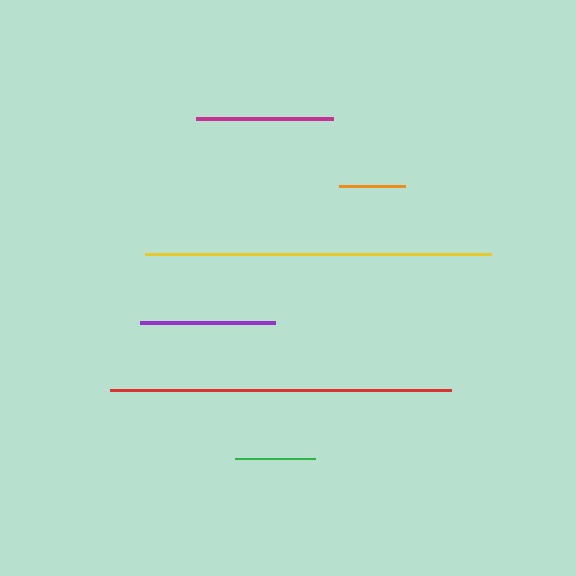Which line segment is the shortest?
The orange line is the shortest at approximately 66 pixels.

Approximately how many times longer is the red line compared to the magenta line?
The red line is approximately 2.5 times the length of the magenta line.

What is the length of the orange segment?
The orange segment is approximately 66 pixels long.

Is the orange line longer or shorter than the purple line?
The purple line is longer than the orange line.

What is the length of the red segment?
The red segment is approximately 341 pixels long.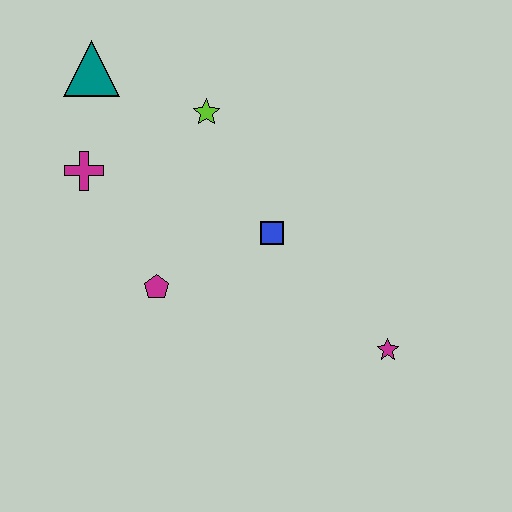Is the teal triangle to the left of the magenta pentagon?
Yes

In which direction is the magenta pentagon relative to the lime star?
The magenta pentagon is below the lime star.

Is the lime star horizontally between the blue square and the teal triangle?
Yes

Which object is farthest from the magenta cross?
The magenta star is farthest from the magenta cross.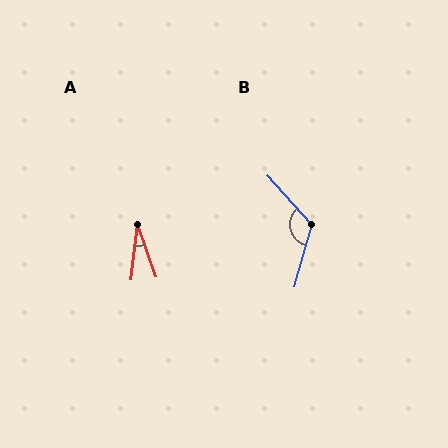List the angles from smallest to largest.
A (26°), B (123°).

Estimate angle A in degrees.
Approximately 26 degrees.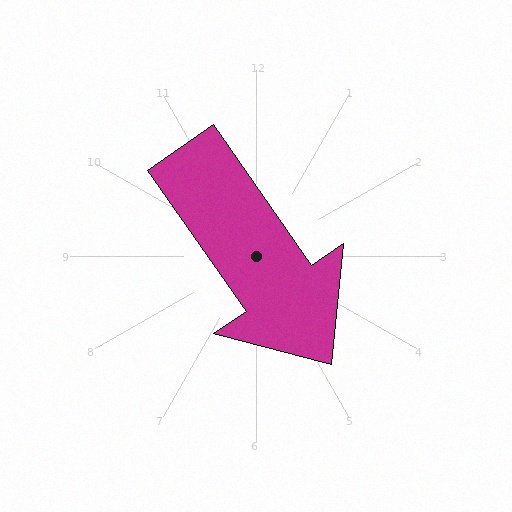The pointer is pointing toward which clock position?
Roughly 5 o'clock.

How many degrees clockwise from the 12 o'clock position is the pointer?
Approximately 145 degrees.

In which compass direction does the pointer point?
Southeast.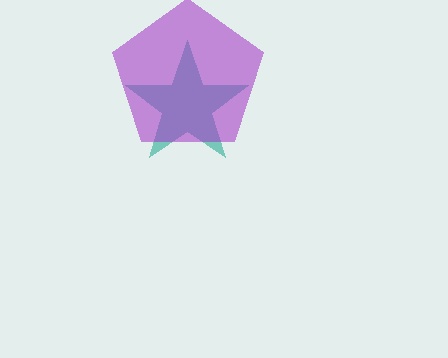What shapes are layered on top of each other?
The layered shapes are: a teal star, a purple pentagon.